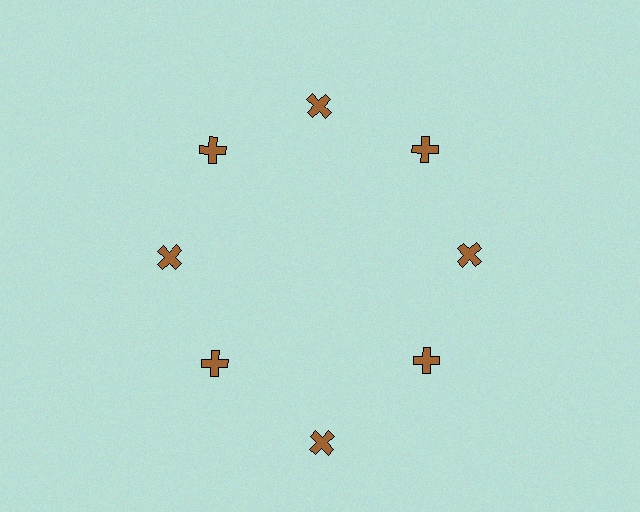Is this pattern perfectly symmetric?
No. The 8 brown crosses are arranged in a ring, but one element near the 6 o'clock position is pushed outward from the center, breaking the 8-fold rotational symmetry.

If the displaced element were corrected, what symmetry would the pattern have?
It would have 8-fold rotational symmetry — the pattern would map onto itself every 45 degrees.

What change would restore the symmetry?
The symmetry would be restored by moving it inward, back onto the ring so that all 8 crosses sit at equal angles and equal distance from the center.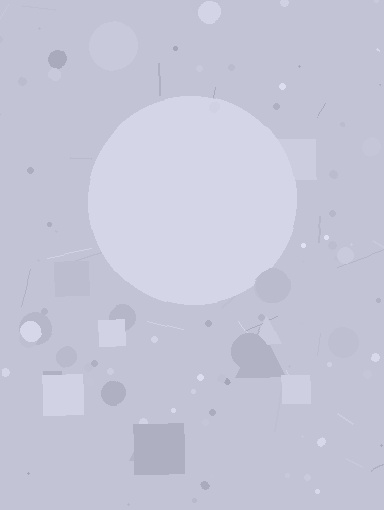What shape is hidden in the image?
A circle is hidden in the image.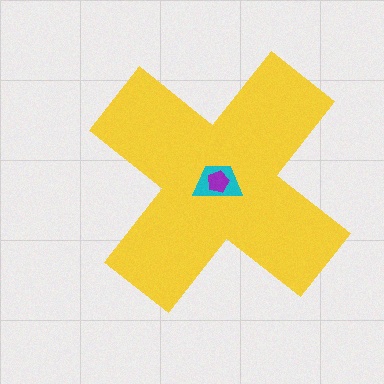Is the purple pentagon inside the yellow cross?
Yes.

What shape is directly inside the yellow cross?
The cyan trapezoid.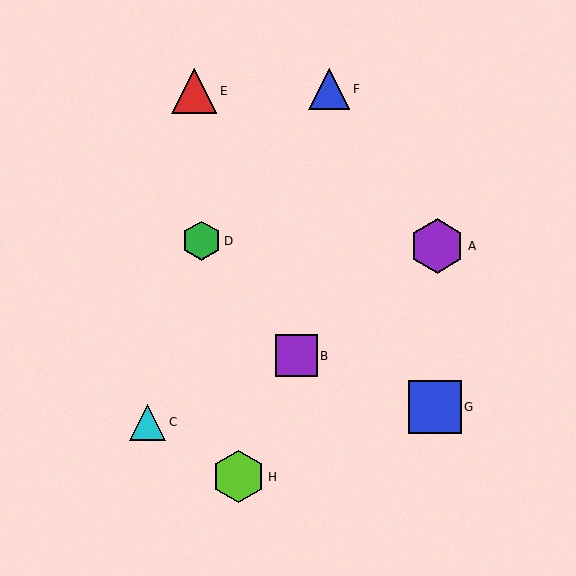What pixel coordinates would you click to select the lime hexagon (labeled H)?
Click at (239, 477) to select the lime hexagon H.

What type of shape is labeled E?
Shape E is a red triangle.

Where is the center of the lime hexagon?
The center of the lime hexagon is at (239, 477).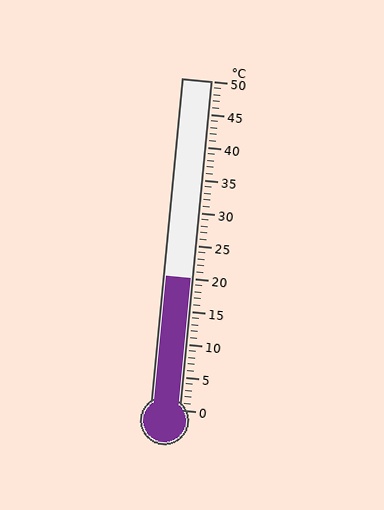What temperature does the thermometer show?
The thermometer shows approximately 20°C.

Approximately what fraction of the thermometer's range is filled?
The thermometer is filled to approximately 40% of its range.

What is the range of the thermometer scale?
The thermometer scale ranges from 0°C to 50°C.